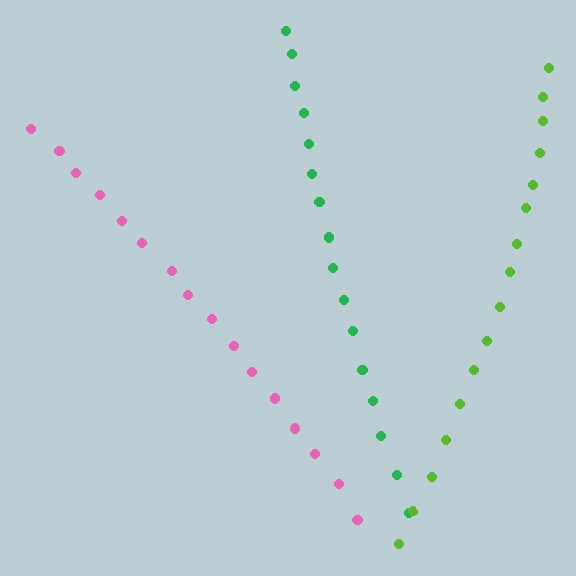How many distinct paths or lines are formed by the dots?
There are 3 distinct paths.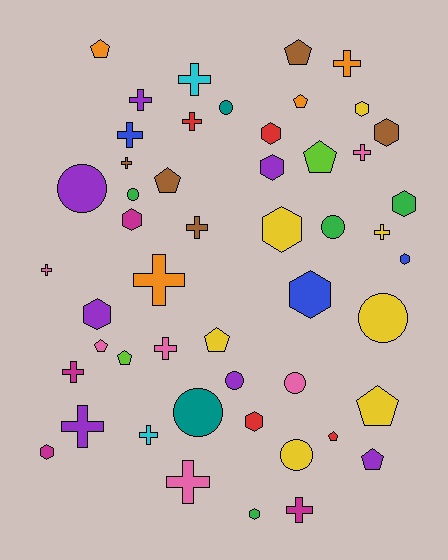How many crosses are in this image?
There are 17 crosses.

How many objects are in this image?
There are 50 objects.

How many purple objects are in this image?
There are 7 purple objects.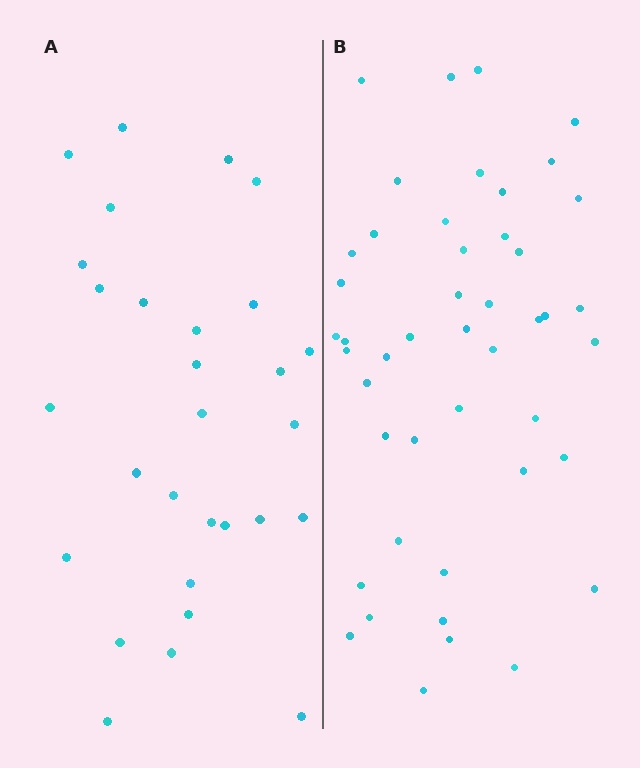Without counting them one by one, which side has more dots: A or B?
Region B (the right region) has more dots.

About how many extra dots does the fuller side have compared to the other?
Region B has approximately 15 more dots than region A.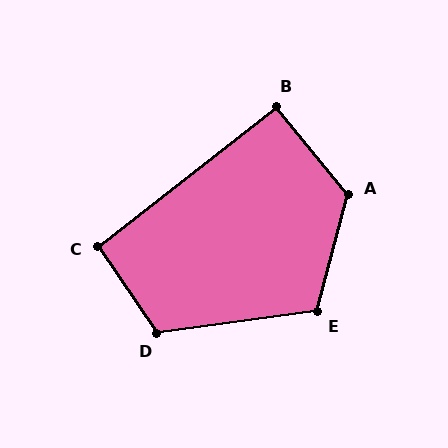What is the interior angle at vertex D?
Approximately 117 degrees (obtuse).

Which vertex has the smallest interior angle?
B, at approximately 92 degrees.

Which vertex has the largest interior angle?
A, at approximately 125 degrees.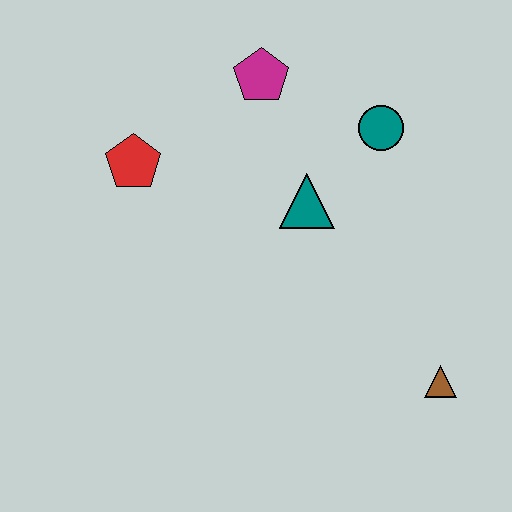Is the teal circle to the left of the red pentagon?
No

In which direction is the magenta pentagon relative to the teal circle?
The magenta pentagon is to the left of the teal circle.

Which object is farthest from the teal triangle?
The brown triangle is farthest from the teal triangle.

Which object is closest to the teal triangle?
The teal circle is closest to the teal triangle.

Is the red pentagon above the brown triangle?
Yes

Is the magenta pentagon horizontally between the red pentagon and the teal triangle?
Yes